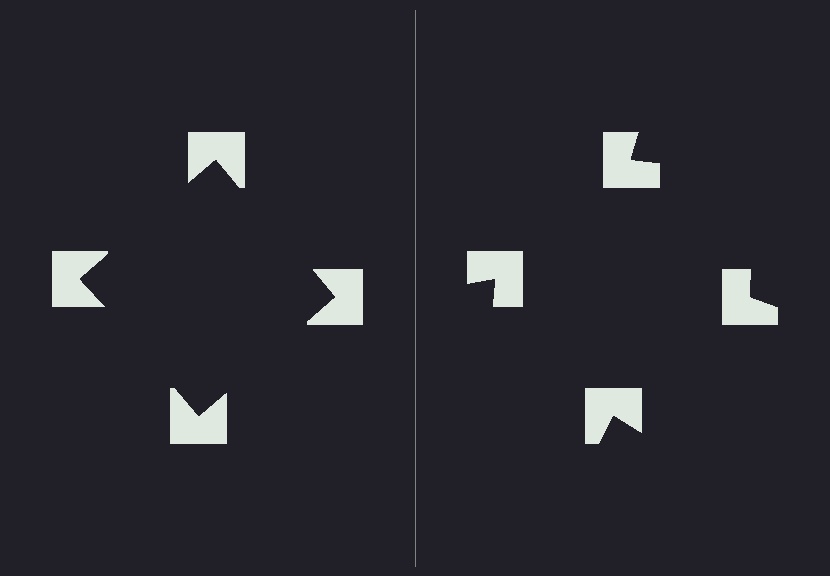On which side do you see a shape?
An illusory square appears on the left side. On the right side the wedge cuts are rotated, so no coherent shape forms.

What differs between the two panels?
The notched squares are positioned identically on both sides; only the wedge orientations differ. On the left they align to a square; on the right they are misaligned.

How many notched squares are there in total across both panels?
8 — 4 on each side.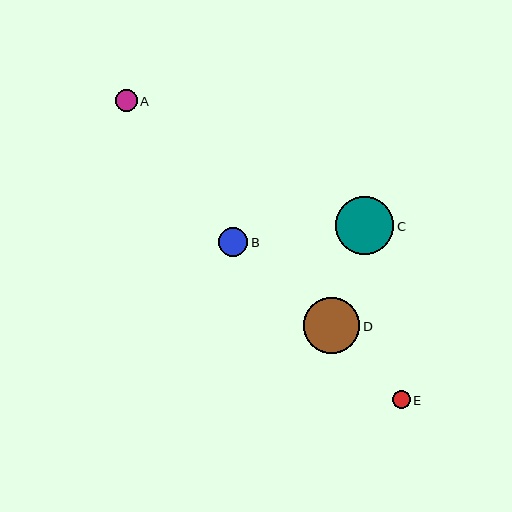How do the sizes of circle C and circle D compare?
Circle C and circle D are approximately the same size.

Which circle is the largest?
Circle C is the largest with a size of approximately 58 pixels.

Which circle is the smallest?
Circle E is the smallest with a size of approximately 18 pixels.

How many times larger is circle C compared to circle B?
Circle C is approximately 2.0 times the size of circle B.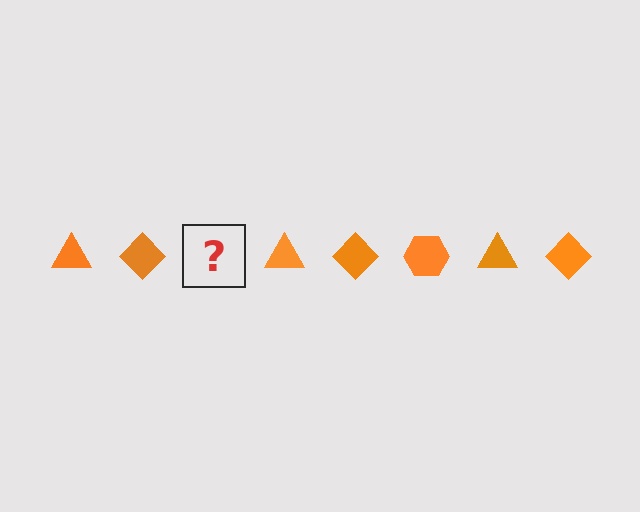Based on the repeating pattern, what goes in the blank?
The blank should be an orange hexagon.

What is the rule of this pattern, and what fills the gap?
The rule is that the pattern cycles through triangle, diamond, hexagon shapes in orange. The gap should be filled with an orange hexagon.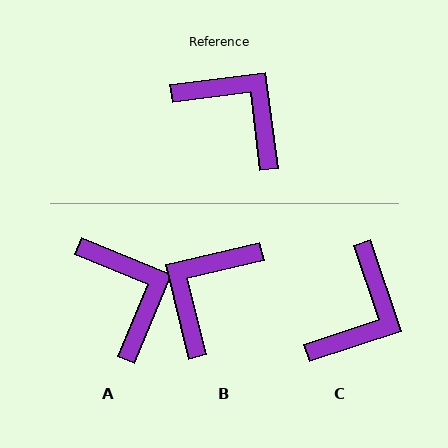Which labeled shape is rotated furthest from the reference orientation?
B, about 96 degrees away.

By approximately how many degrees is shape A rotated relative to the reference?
Approximately 30 degrees clockwise.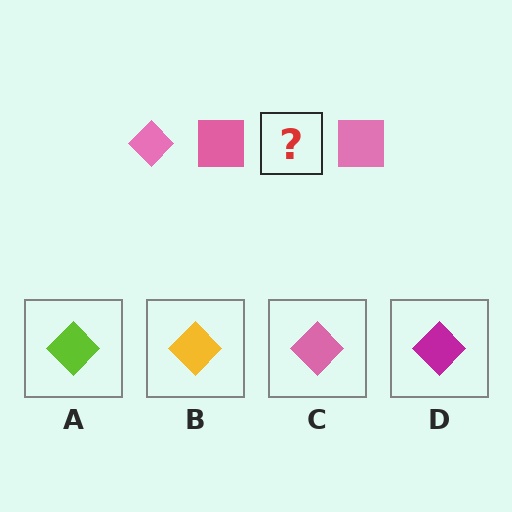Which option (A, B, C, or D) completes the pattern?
C.